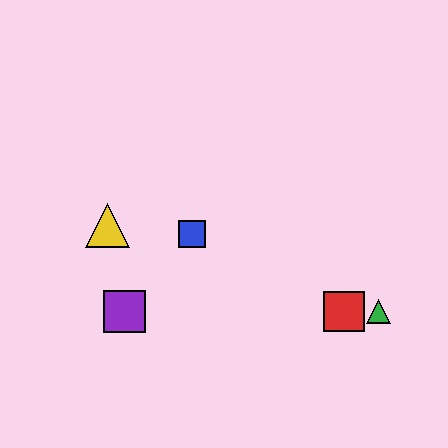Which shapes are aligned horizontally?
The red square, the green triangle, the purple square are aligned horizontally.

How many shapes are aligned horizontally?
3 shapes (the red square, the green triangle, the purple square) are aligned horizontally.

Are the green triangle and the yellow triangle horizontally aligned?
No, the green triangle is at y≈312 and the yellow triangle is at y≈226.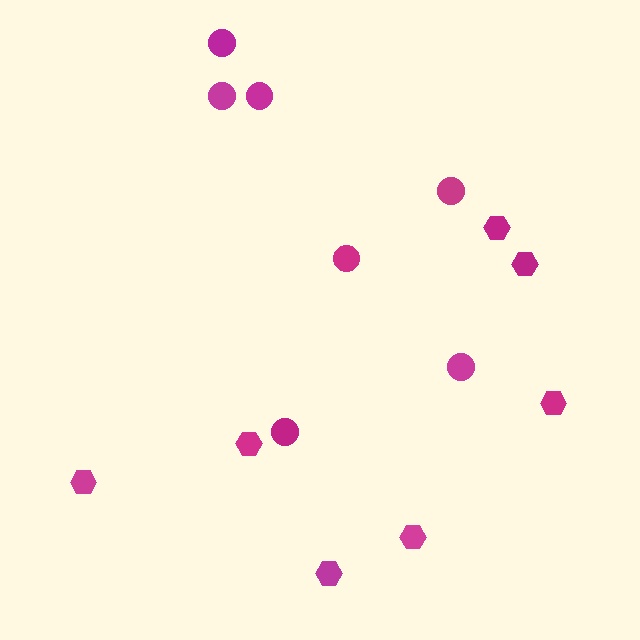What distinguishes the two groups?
There are 2 groups: one group of circles (7) and one group of hexagons (7).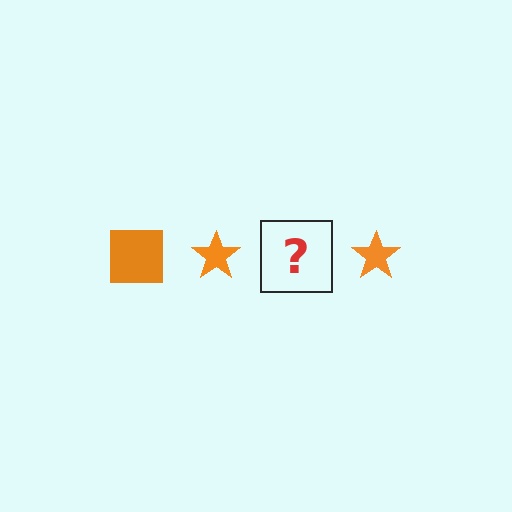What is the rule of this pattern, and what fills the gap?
The rule is that the pattern cycles through square, star shapes in orange. The gap should be filled with an orange square.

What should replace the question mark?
The question mark should be replaced with an orange square.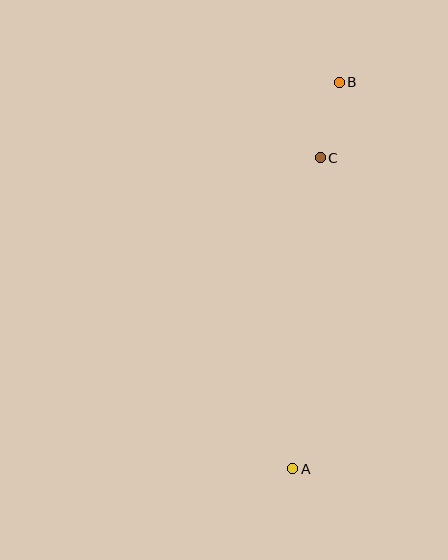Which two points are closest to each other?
Points B and C are closest to each other.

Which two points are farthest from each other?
Points A and B are farthest from each other.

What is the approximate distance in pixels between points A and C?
The distance between A and C is approximately 312 pixels.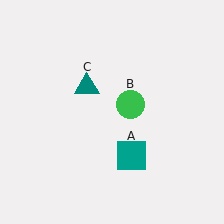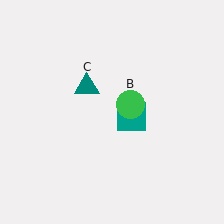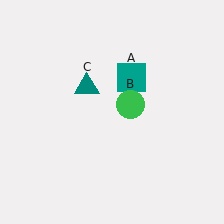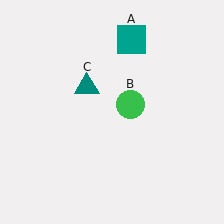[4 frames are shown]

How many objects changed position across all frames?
1 object changed position: teal square (object A).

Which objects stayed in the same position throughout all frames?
Green circle (object B) and teal triangle (object C) remained stationary.